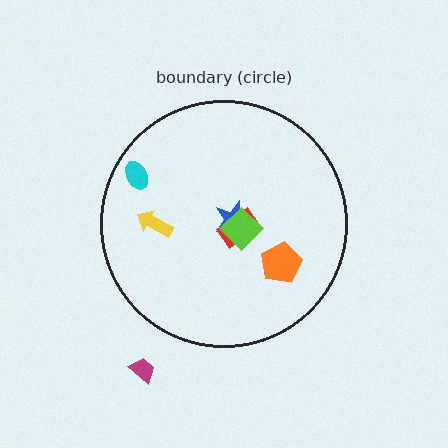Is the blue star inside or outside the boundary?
Inside.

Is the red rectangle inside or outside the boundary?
Inside.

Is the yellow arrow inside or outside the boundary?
Inside.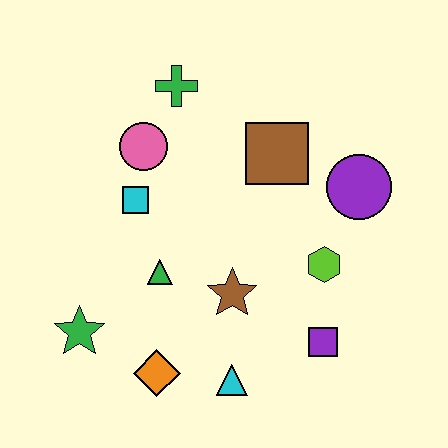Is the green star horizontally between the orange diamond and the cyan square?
No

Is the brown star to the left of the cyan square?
No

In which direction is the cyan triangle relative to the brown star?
The cyan triangle is below the brown star.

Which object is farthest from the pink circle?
The purple square is farthest from the pink circle.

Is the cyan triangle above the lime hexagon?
No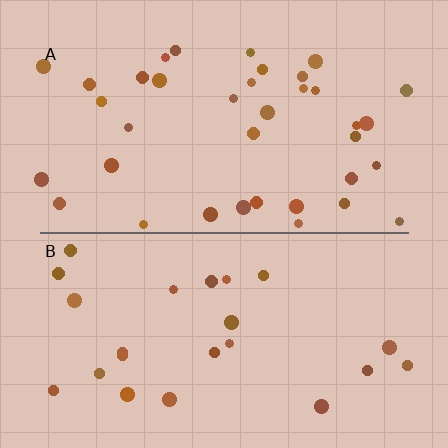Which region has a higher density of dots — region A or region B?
A (the top).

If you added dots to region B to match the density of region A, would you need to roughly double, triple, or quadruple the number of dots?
Approximately double.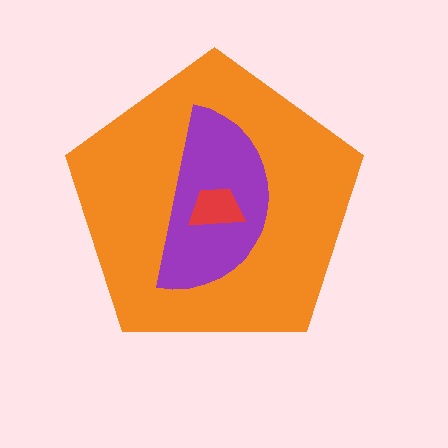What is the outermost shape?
The orange pentagon.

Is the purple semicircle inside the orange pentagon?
Yes.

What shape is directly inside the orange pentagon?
The purple semicircle.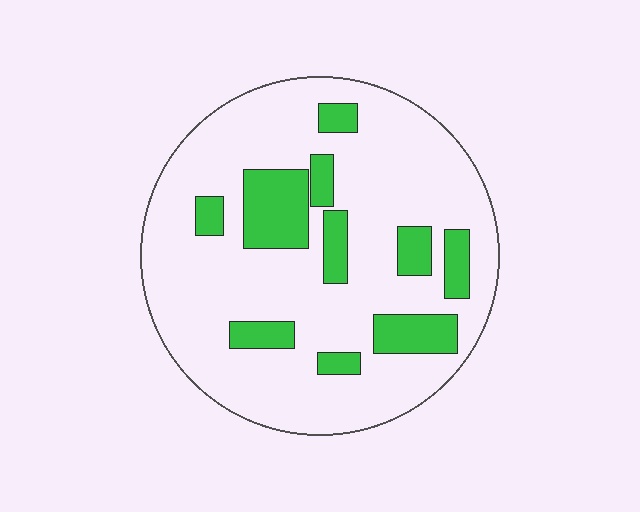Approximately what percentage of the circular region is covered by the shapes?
Approximately 20%.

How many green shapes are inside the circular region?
10.